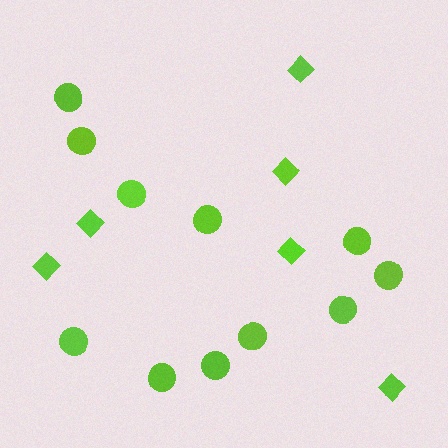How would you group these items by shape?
There are 2 groups: one group of circles (11) and one group of diamonds (6).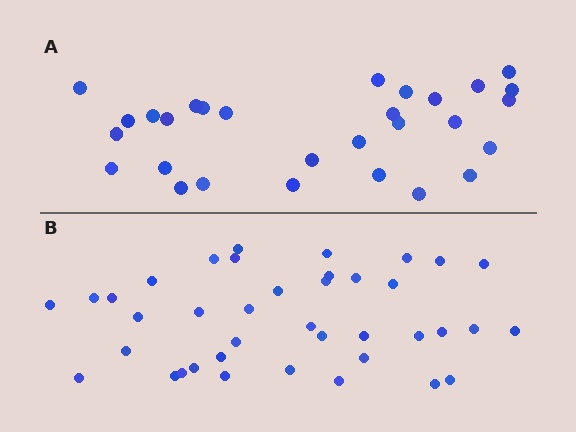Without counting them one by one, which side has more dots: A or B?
Region B (the bottom region) has more dots.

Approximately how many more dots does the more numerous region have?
Region B has roughly 10 or so more dots than region A.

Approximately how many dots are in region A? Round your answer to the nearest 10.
About 30 dots. (The exact count is 29, which rounds to 30.)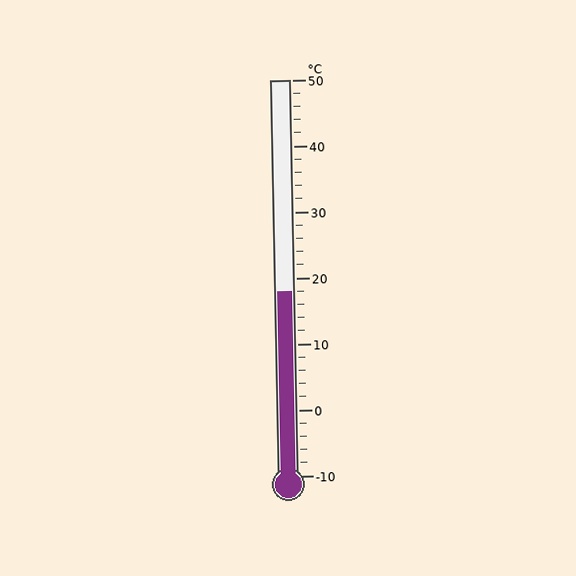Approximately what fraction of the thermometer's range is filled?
The thermometer is filled to approximately 45% of its range.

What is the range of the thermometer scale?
The thermometer scale ranges from -10°C to 50°C.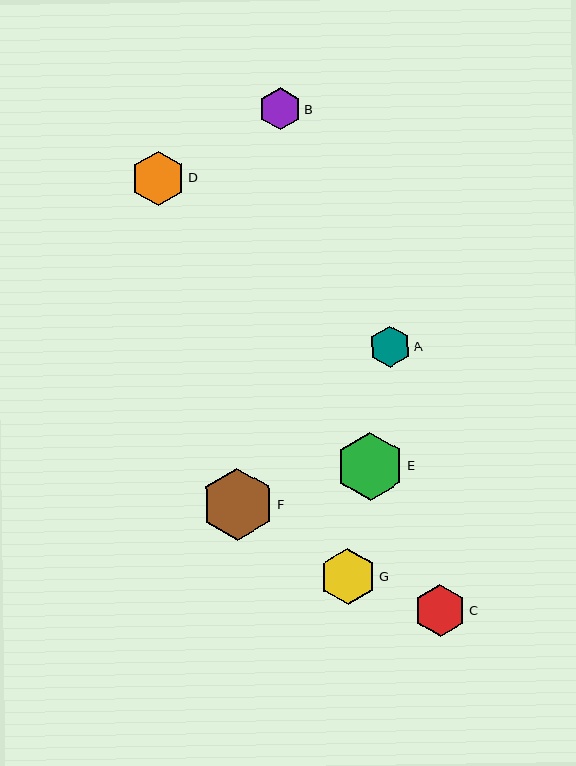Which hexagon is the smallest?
Hexagon A is the smallest with a size of approximately 41 pixels.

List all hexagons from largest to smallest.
From largest to smallest: F, E, G, D, C, B, A.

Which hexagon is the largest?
Hexagon F is the largest with a size of approximately 72 pixels.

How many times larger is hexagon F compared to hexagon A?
Hexagon F is approximately 1.8 times the size of hexagon A.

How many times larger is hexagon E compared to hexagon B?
Hexagon E is approximately 1.6 times the size of hexagon B.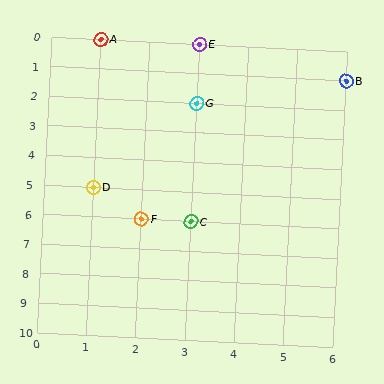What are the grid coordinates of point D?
Point D is at grid coordinates (1, 5).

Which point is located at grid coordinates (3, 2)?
Point G is at (3, 2).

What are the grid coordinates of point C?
Point C is at grid coordinates (3, 6).